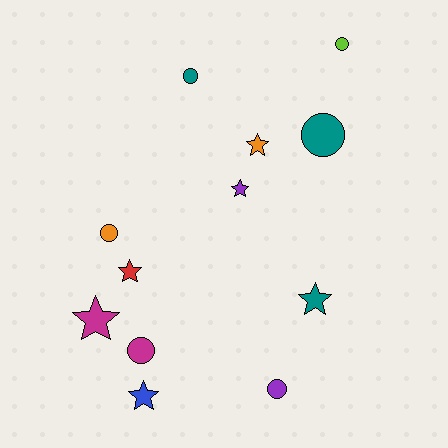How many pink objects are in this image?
There are no pink objects.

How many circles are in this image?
There are 6 circles.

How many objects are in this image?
There are 12 objects.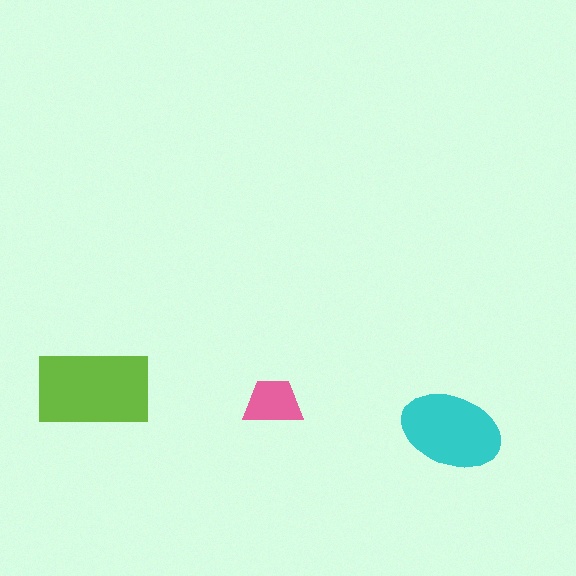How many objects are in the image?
There are 3 objects in the image.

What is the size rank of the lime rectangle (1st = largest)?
1st.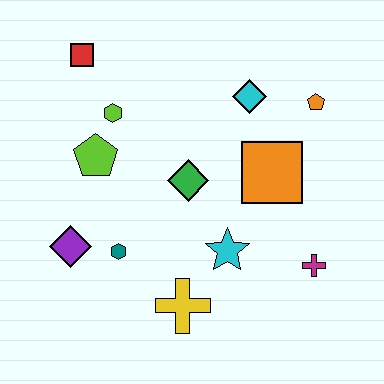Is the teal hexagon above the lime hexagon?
No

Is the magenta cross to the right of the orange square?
Yes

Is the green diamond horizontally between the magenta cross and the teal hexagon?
Yes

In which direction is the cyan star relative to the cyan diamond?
The cyan star is below the cyan diamond.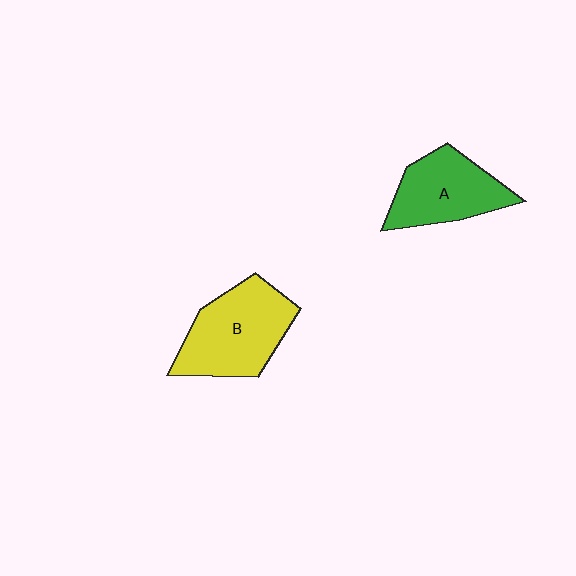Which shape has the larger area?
Shape B (yellow).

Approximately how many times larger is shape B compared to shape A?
Approximately 1.2 times.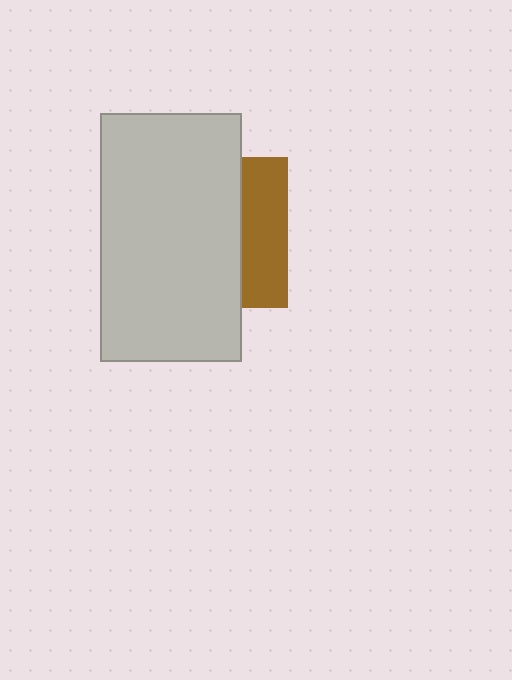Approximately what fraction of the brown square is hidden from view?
Roughly 70% of the brown square is hidden behind the light gray rectangle.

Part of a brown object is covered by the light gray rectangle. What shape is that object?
It is a square.